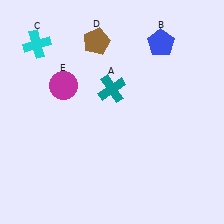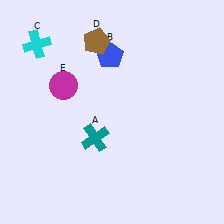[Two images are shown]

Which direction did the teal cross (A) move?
The teal cross (A) moved down.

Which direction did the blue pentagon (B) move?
The blue pentagon (B) moved left.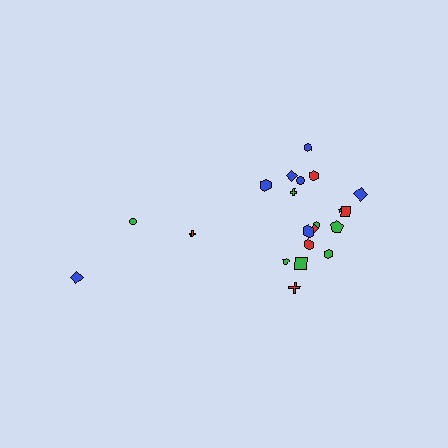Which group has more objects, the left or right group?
The right group.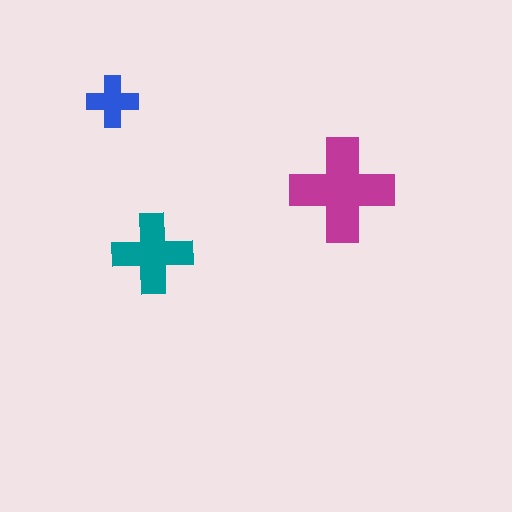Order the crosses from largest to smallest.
the magenta one, the teal one, the blue one.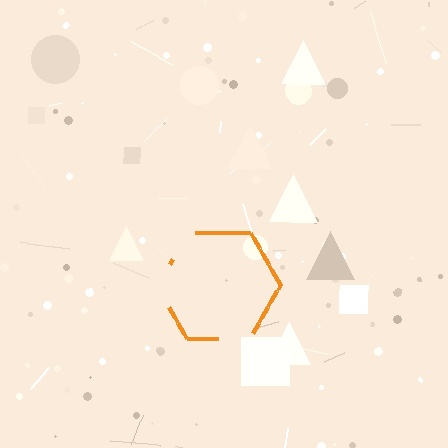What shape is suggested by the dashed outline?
The dashed outline suggests a hexagon.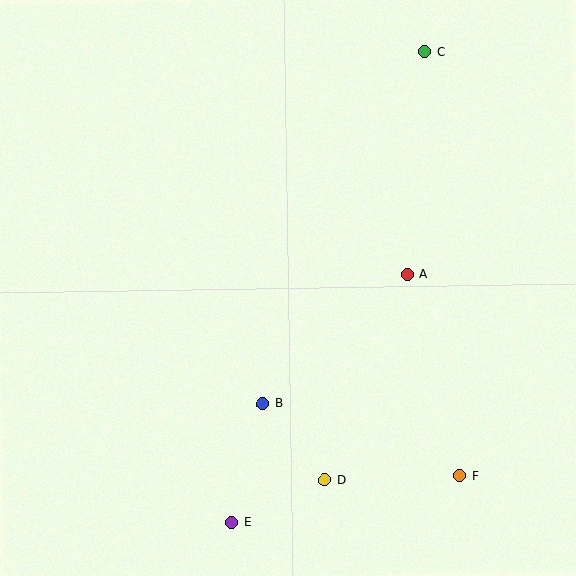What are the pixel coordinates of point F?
Point F is at (460, 476).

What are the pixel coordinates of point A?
Point A is at (407, 274).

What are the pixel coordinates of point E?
Point E is at (232, 522).